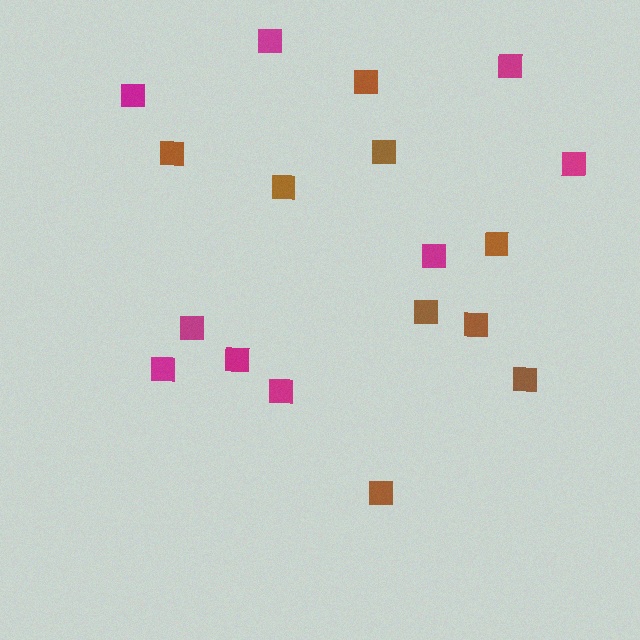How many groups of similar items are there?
There are 2 groups: one group of magenta squares (9) and one group of brown squares (9).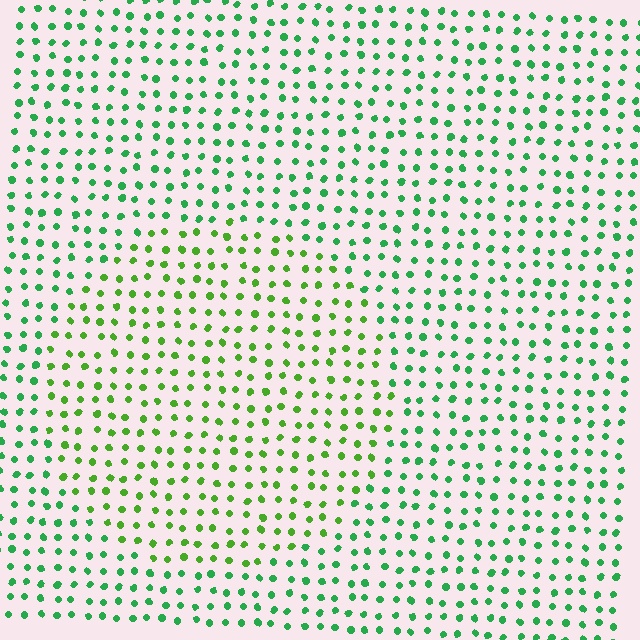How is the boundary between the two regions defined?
The boundary is defined purely by a slight shift in hue (about 31 degrees). Spacing, size, and orientation are identical on both sides.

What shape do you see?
I see a circle.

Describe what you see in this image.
The image is filled with small green elements in a uniform arrangement. A circle-shaped region is visible where the elements are tinted to a slightly different hue, forming a subtle color boundary.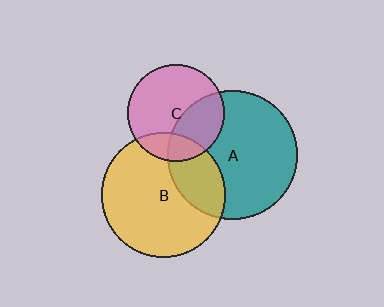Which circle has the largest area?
Circle A (teal).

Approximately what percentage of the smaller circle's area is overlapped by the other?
Approximately 35%.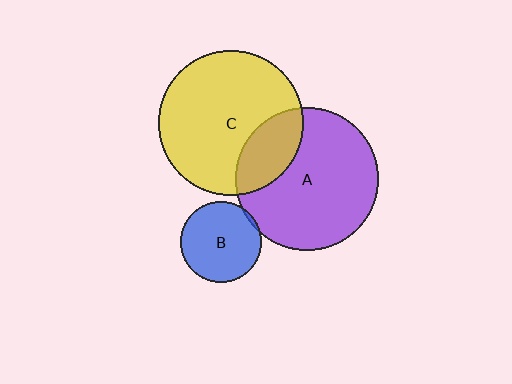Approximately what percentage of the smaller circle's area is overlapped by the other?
Approximately 25%.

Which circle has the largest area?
Circle C (yellow).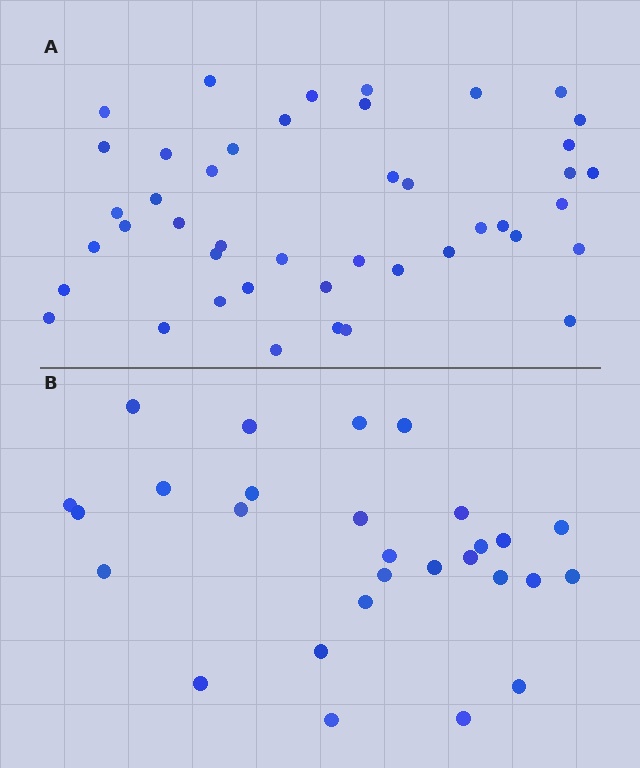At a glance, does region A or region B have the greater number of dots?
Region A (the top region) has more dots.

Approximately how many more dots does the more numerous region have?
Region A has approximately 15 more dots than region B.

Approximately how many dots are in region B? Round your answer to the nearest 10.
About 30 dots. (The exact count is 28, which rounds to 30.)